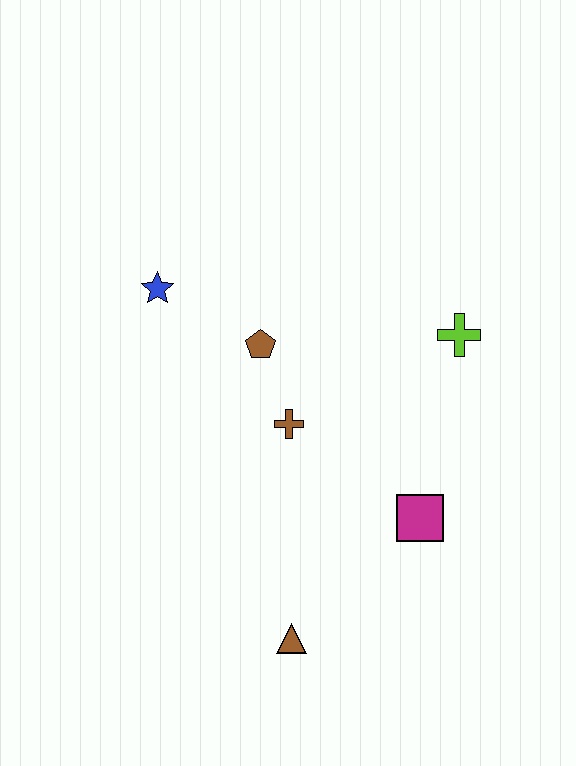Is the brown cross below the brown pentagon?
Yes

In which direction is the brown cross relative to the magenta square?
The brown cross is to the left of the magenta square.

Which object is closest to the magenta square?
The brown cross is closest to the magenta square.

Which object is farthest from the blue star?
The brown triangle is farthest from the blue star.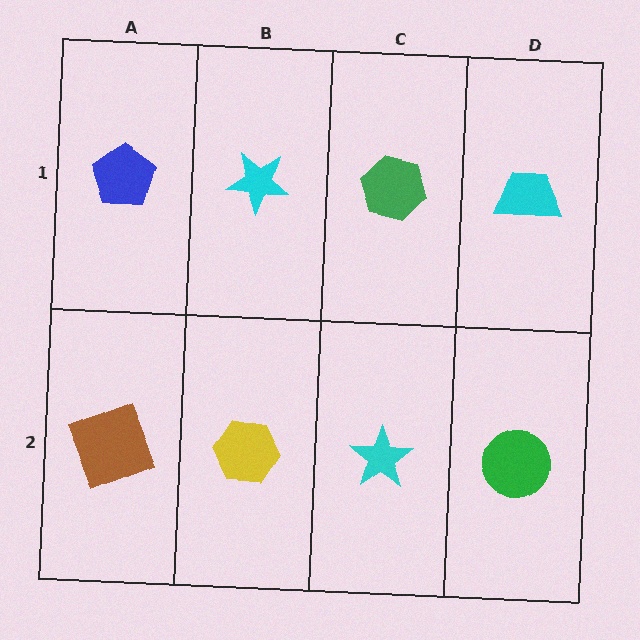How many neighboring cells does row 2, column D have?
2.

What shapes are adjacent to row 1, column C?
A cyan star (row 2, column C), a cyan star (row 1, column B), a cyan trapezoid (row 1, column D).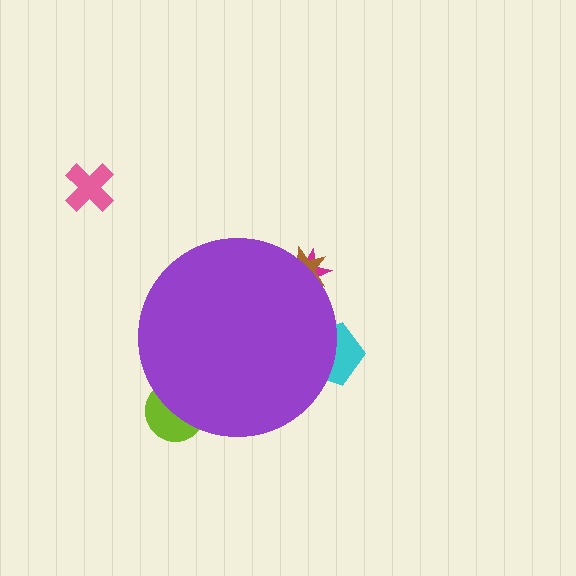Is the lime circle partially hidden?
Yes, the lime circle is partially hidden behind the purple circle.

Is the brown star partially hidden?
Yes, the brown star is partially hidden behind the purple circle.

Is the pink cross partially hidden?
No, the pink cross is fully visible.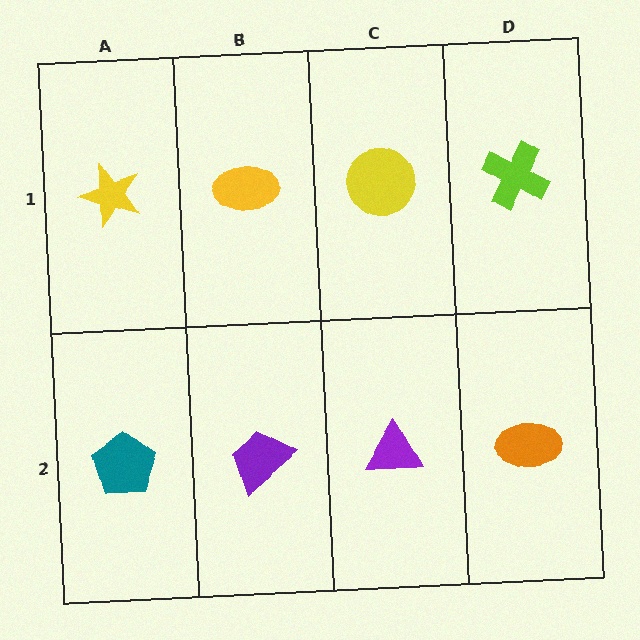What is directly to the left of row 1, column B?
A yellow star.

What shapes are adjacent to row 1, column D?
An orange ellipse (row 2, column D), a yellow circle (row 1, column C).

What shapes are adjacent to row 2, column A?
A yellow star (row 1, column A), a purple trapezoid (row 2, column B).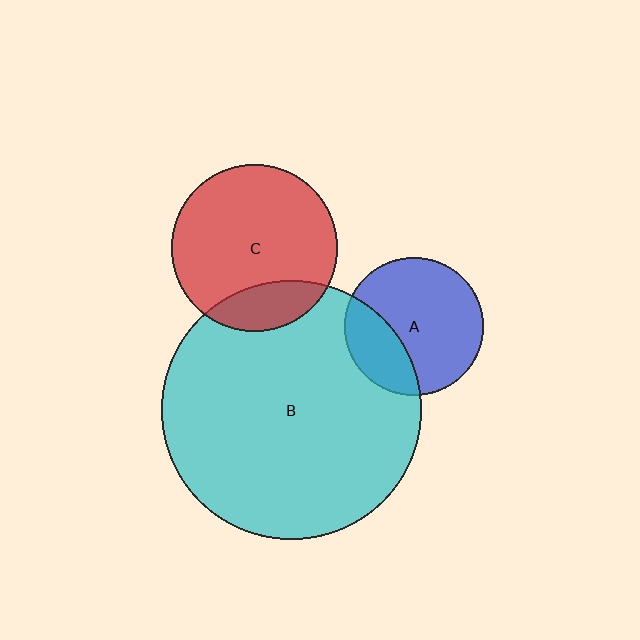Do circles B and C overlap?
Yes.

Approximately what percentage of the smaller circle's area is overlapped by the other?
Approximately 20%.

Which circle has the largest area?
Circle B (cyan).